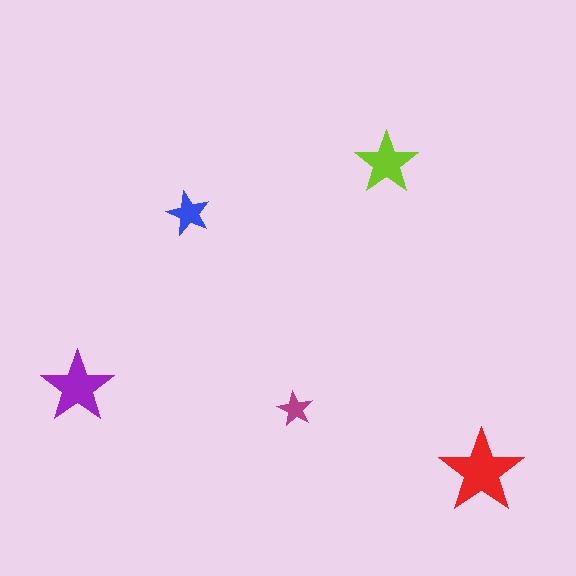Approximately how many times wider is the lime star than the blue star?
About 1.5 times wider.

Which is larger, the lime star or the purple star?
The purple one.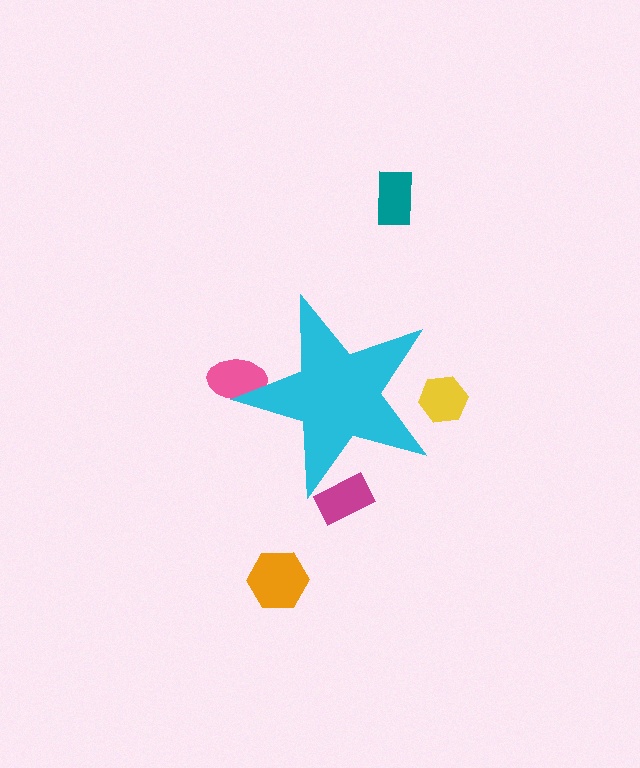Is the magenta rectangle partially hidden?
Yes, the magenta rectangle is partially hidden behind the cyan star.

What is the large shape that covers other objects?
A cyan star.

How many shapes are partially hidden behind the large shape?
3 shapes are partially hidden.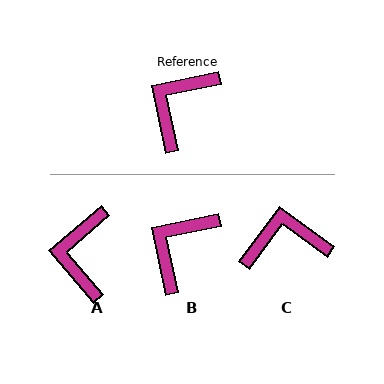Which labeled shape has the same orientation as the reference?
B.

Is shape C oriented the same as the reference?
No, it is off by about 48 degrees.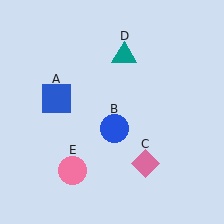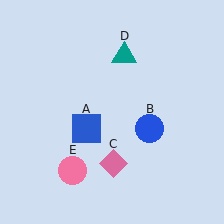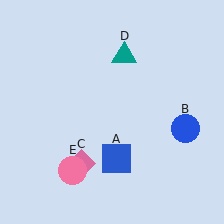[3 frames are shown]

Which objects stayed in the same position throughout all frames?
Teal triangle (object D) and pink circle (object E) remained stationary.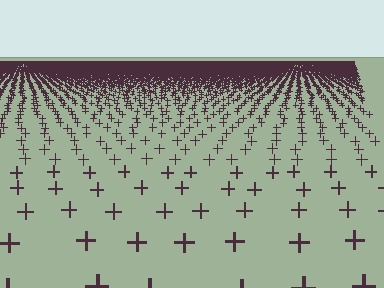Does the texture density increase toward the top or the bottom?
Density increases toward the top.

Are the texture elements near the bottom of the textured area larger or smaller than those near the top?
Larger. Near the bottom, elements are closer to the viewer and appear at a bigger on-screen size.